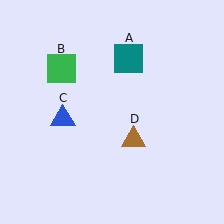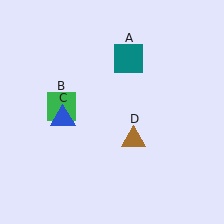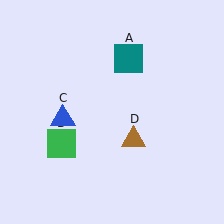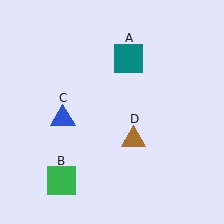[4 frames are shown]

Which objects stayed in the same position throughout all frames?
Teal square (object A) and blue triangle (object C) and brown triangle (object D) remained stationary.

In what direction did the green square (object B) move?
The green square (object B) moved down.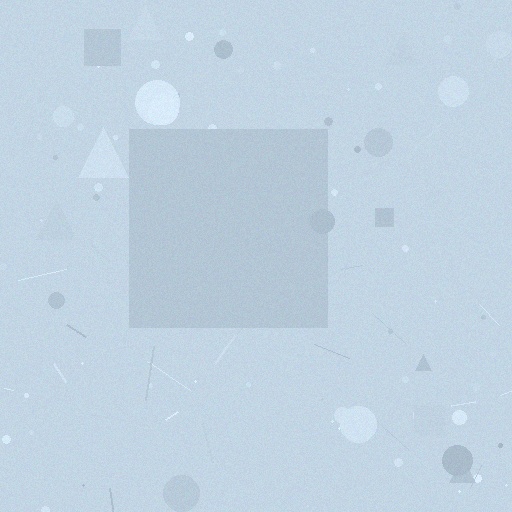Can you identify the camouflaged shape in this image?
The camouflaged shape is a square.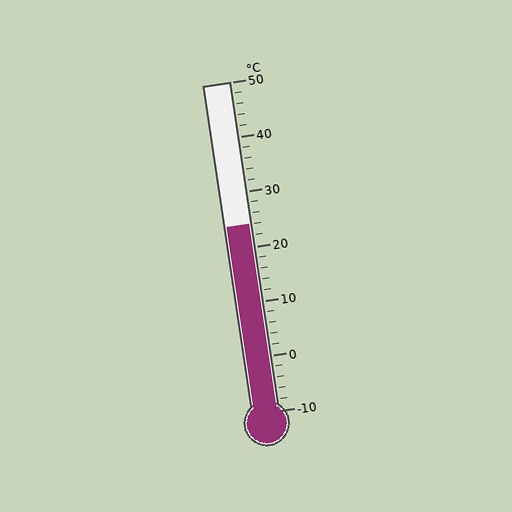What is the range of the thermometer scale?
The thermometer scale ranges from -10°C to 50°C.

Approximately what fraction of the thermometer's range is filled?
The thermometer is filled to approximately 55% of its range.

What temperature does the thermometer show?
The thermometer shows approximately 24°C.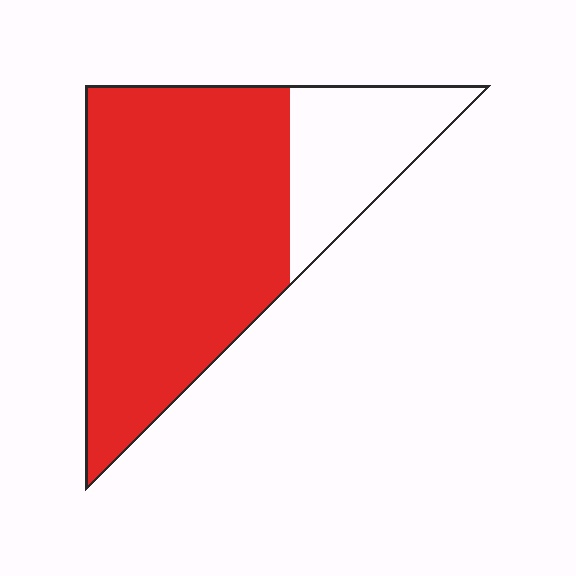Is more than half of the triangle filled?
Yes.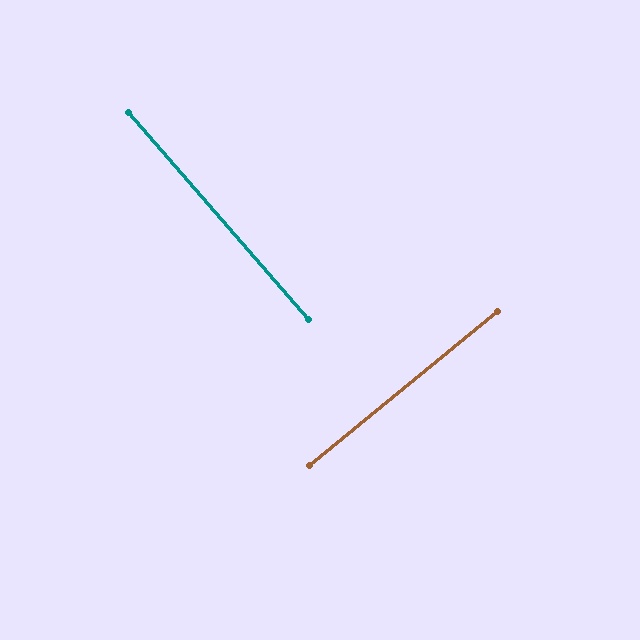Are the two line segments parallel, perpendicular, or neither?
Perpendicular — they meet at approximately 88°.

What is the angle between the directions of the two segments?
Approximately 88 degrees.